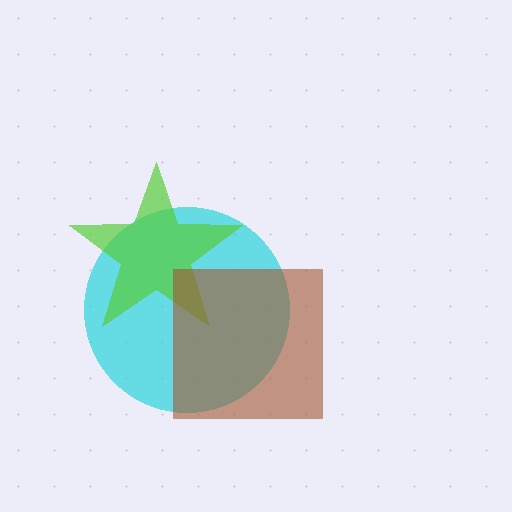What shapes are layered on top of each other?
The layered shapes are: a cyan circle, a lime star, a brown square.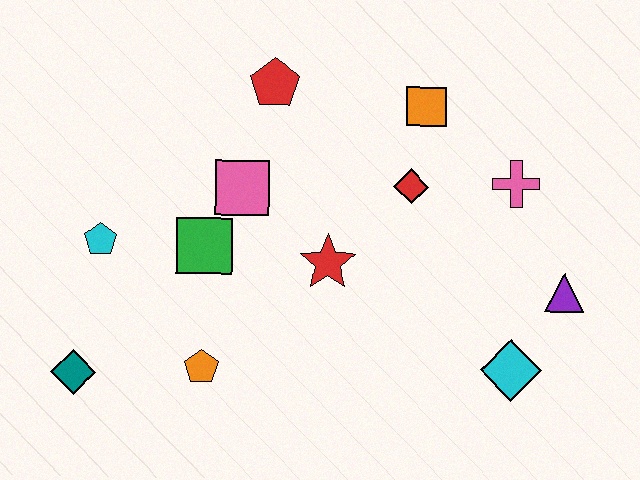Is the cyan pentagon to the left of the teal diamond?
No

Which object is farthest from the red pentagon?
The cyan diamond is farthest from the red pentagon.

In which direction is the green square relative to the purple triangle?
The green square is to the left of the purple triangle.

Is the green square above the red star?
Yes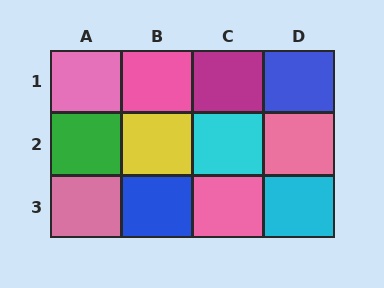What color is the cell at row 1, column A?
Pink.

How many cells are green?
1 cell is green.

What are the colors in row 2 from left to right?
Green, yellow, cyan, pink.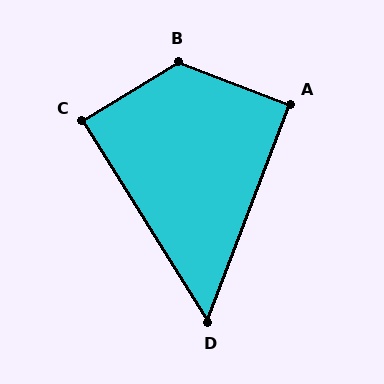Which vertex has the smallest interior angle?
D, at approximately 53 degrees.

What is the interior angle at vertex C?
Approximately 90 degrees (approximately right).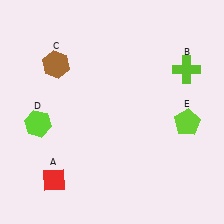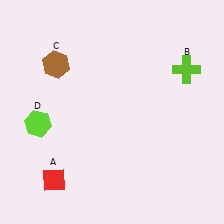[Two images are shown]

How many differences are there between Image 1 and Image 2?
There is 1 difference between the two images.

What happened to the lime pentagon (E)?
The lime pentagon (E) was removed in Image 2. It was in the bottom-right area of Image 1.